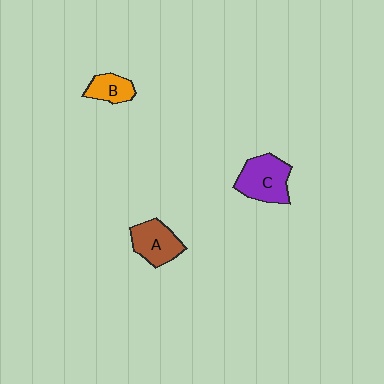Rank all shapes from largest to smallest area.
From largest to smallest: C (purple), A (brown), B (orange).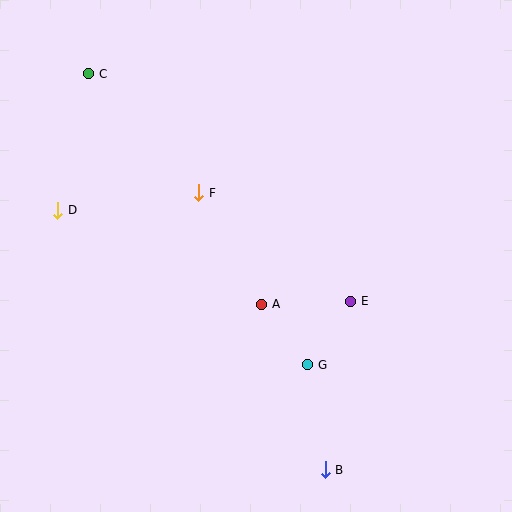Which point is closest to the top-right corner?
Point E is closest to the top-right corner.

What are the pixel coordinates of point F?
Point F is at (199, 193).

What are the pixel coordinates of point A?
Point A is at (262, 304).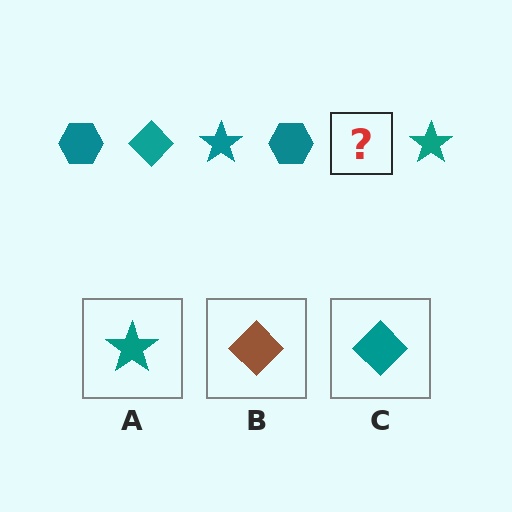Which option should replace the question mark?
Option C.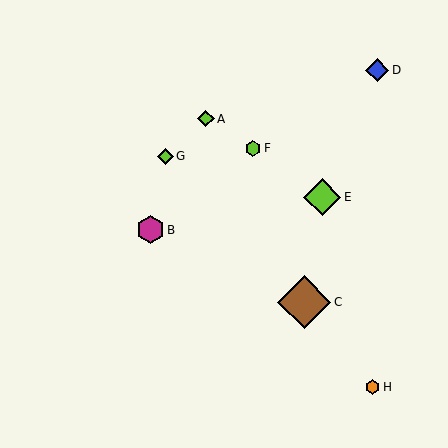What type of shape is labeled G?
Shape G is a lime diamond.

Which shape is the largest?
The brown diamond (labeled C) is the largest.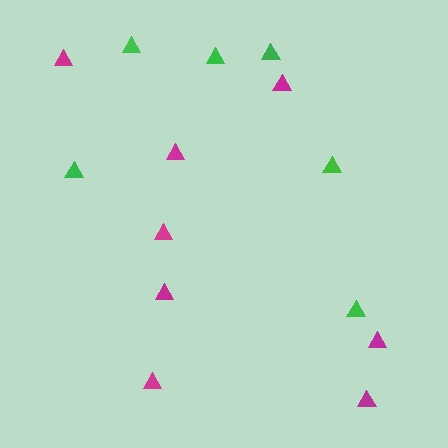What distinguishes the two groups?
There are 2 groups: one group of green triangles (6) and one group of magenta triangles (8).